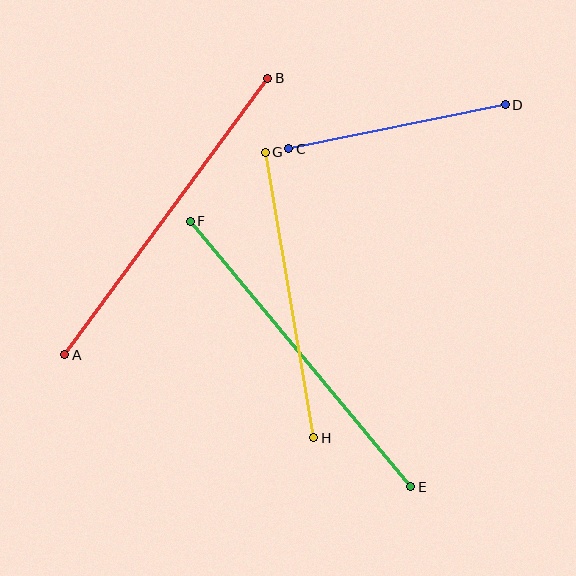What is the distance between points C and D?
The distance is approximately 221 pixels.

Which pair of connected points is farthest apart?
Points E and F are farthest apart.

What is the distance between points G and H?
The distance is approximately 290 pixels.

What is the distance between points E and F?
The distance is approximately 345 pixels.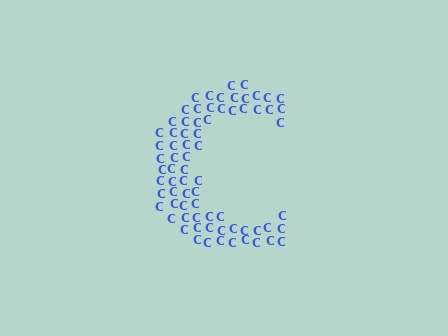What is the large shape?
The large shape is the letter C.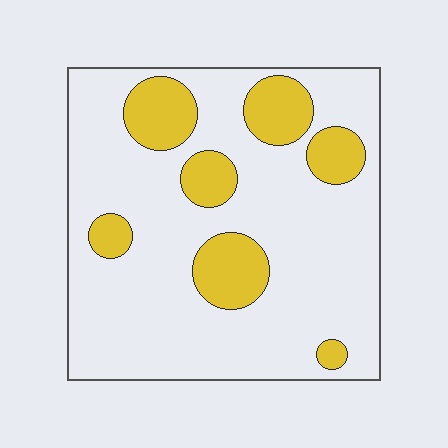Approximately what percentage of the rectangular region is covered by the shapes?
Approximately 20%.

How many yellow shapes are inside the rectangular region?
7.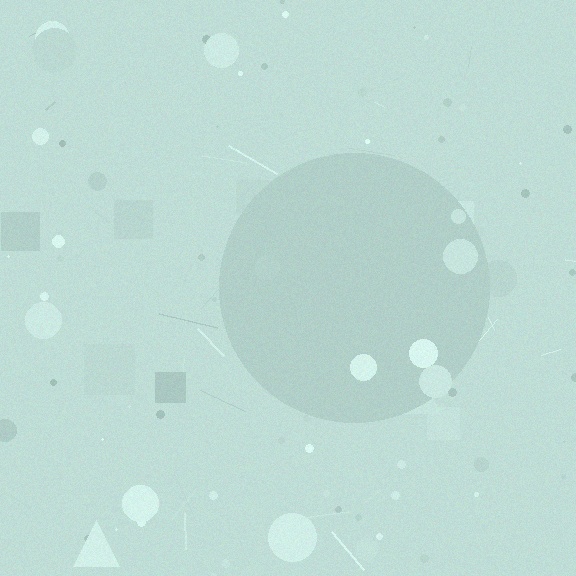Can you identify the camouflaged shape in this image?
The camouflaged shape is a circle.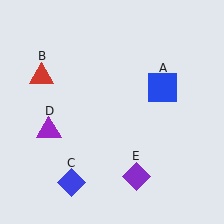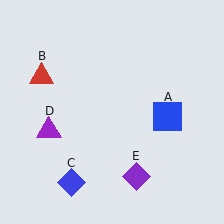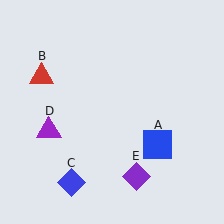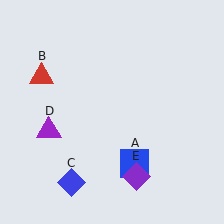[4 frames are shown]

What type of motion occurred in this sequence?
The blue square (object A) rotated clockwise around the center of the scene.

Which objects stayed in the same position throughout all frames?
Red triangle (object B) and blue diamond (object C) and purple triangle (object D) and purple diamond (object E) remained stationary.